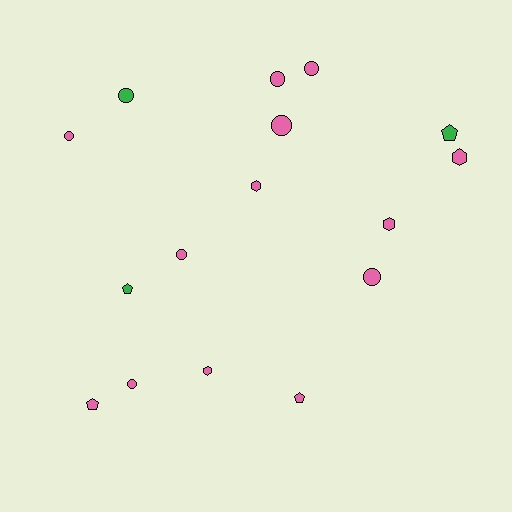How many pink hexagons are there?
There are 4 pink hexagons.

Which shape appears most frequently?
Circle, with 8 objects.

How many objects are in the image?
There are 16 objects.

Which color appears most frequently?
Pink, with 13 objects.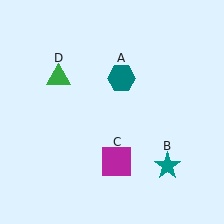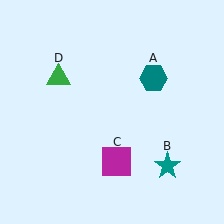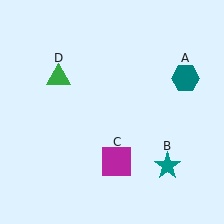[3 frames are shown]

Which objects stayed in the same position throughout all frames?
Teal star (object B) and magenta square (object C) and green triangle (object D) remained stationary.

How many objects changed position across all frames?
1 object changed position: teal hexagon (object A).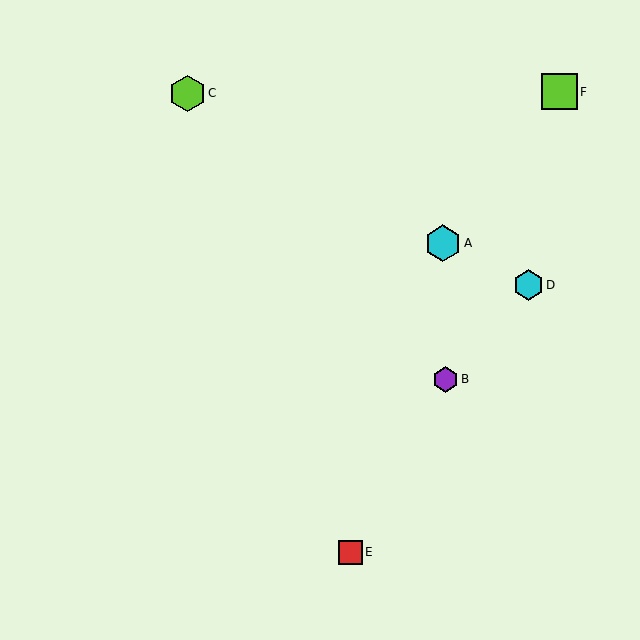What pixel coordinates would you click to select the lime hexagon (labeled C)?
Click at (187, 93) to select the lime hexagon C.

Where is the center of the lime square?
The center of the lime square is at (559, 92).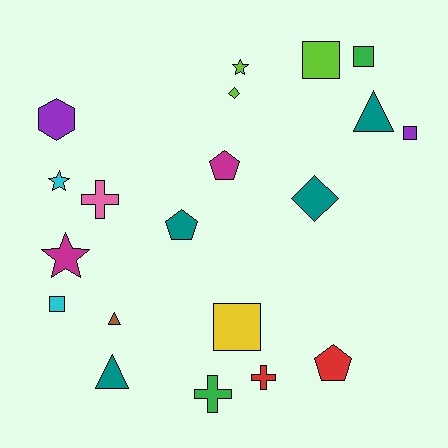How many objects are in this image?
There are 20 objects.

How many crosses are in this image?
There are 3 crosses.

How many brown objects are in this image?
There is 1 brown object.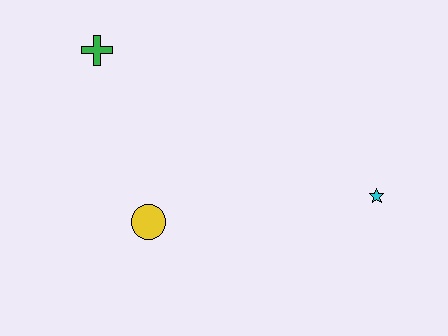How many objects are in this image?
There are 3 objects.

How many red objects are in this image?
There are no red objects.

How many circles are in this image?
There is 1 circle.